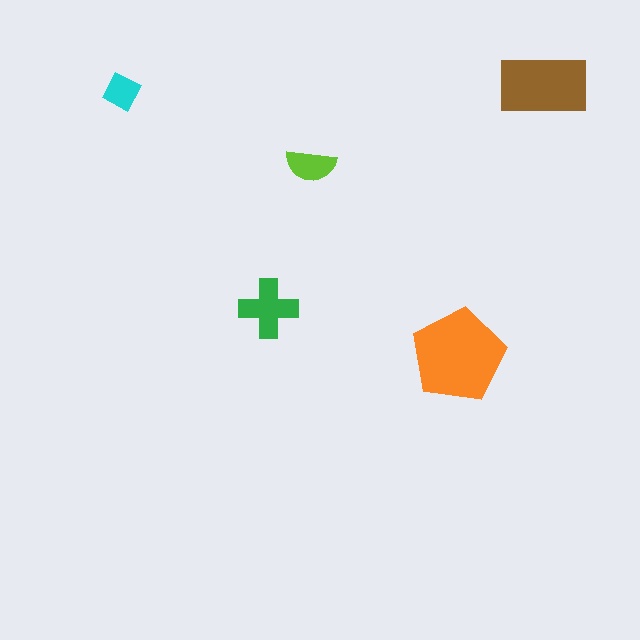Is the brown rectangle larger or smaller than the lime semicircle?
Larger.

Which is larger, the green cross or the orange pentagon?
The orange pentagon.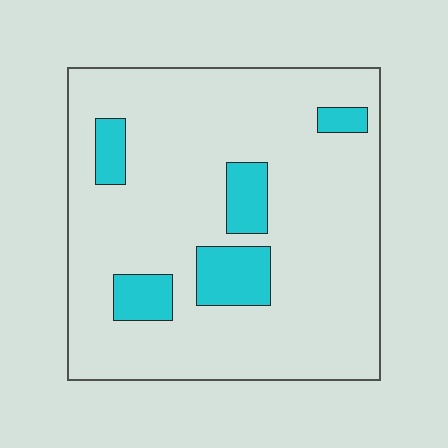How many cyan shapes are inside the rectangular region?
5.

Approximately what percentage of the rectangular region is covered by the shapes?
Approximately 15%.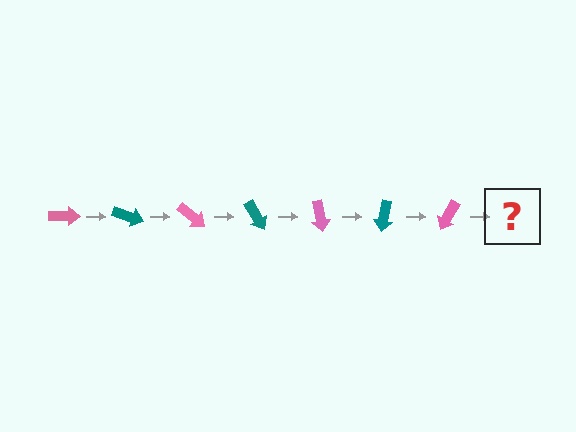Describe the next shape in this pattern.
It should be a teal arrow, rotated 140 degrees from the start.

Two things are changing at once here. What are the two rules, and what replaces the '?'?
The two rules are that it rotates 20 degrees each step and the color cycles through pink and teal. The '?' should be a teal arrow, rotated 140 degrees from the start.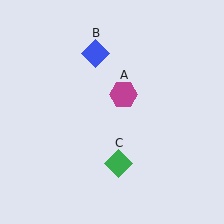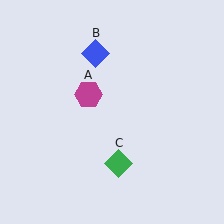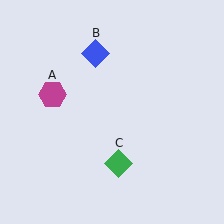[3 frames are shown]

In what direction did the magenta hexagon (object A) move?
The magenta hexagon (object A) moved left.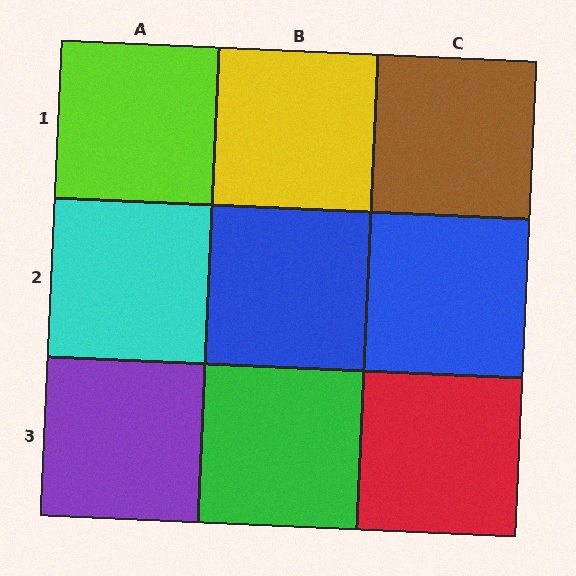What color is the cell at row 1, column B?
Yellow.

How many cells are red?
1 cell is red.